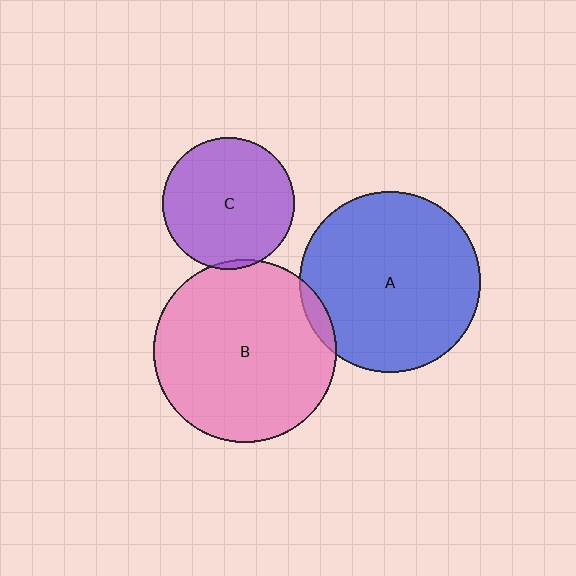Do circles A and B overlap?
Yes.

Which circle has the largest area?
Circle B (pink).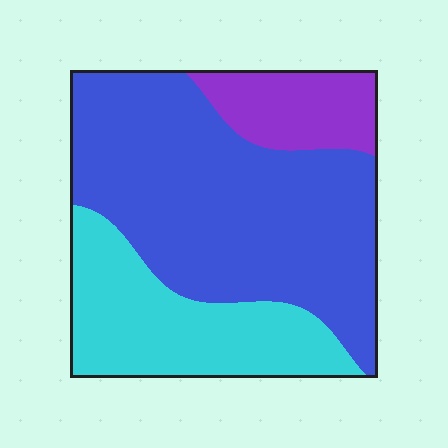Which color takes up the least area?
Purple, at roughly 15%.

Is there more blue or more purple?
Blue.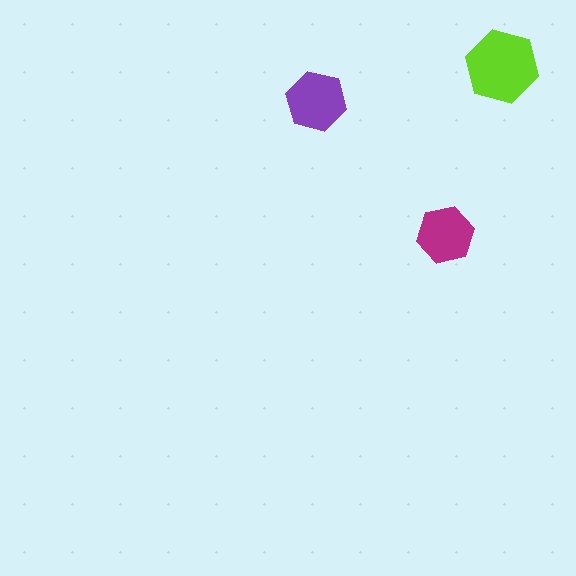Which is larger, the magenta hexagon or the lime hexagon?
The lime one.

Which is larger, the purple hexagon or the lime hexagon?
The lime one.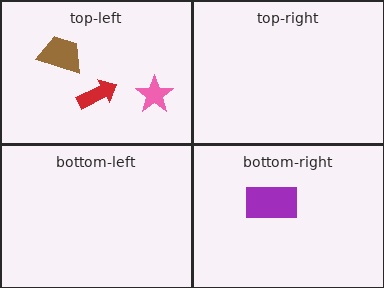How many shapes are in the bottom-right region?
1.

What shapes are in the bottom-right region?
The purple rectangle.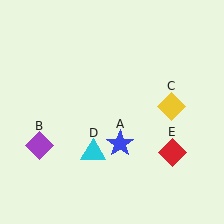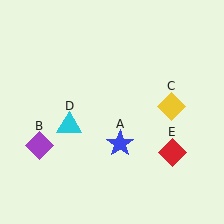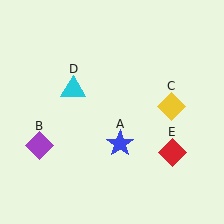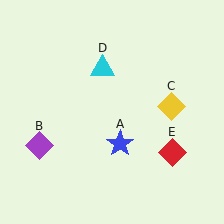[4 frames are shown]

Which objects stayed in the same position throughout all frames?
Blue star (object A) and purple diamond (object B) and yellow diamond (object C) and red diamond (object E) remained stationary.